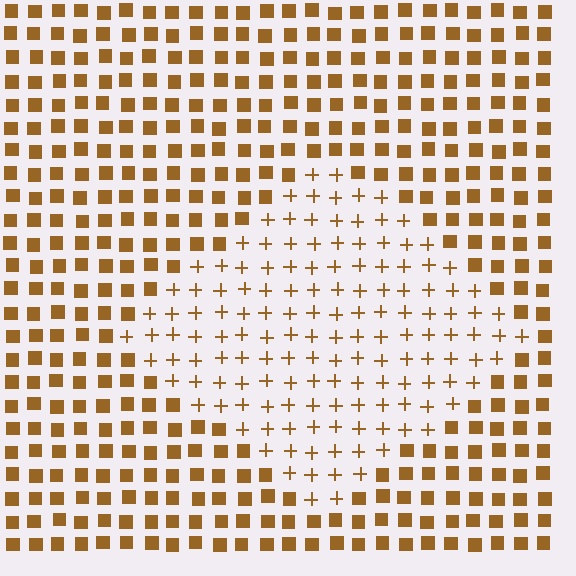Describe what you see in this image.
The image is filled with small brown elements arranged in a uniform grid. A diamond-shaped region contains plus signs, while the surrounding area contains squares. The boundary is defined purely by the change in element shape.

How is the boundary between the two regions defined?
The boundary is defined by a change in element shape: plus signs inside vs. squares outside. All elements share the same color and spacing.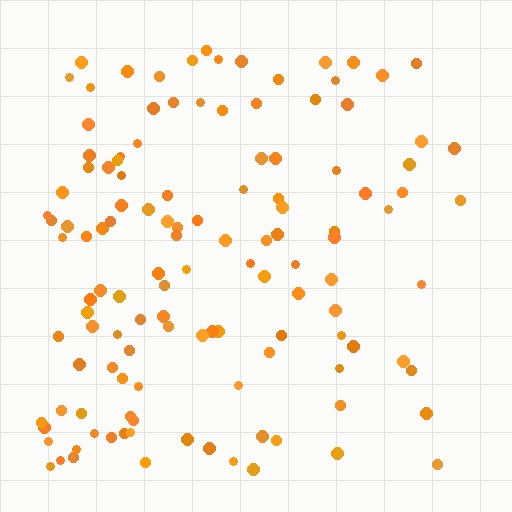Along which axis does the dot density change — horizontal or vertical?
Horizontal.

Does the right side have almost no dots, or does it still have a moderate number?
Still a moderate number, just noticeably fewer than the left.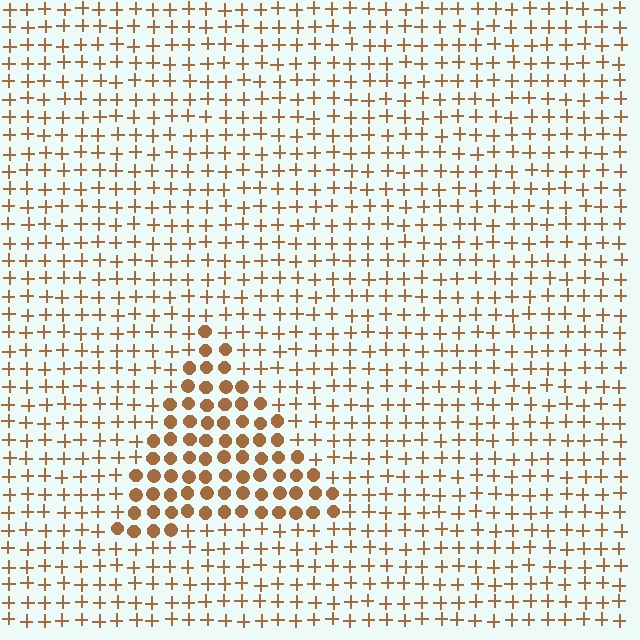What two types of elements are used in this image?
The image uses circles inside the triangle region and plus signs outside it.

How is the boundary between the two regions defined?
The boundary is defined by a change in element shape: circles inside vs. plus signs outside. All elements share the same color and spacing.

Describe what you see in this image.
The image is filled with small brown elements arranged in a uniform grid. A triangle-shaped region contains circles, while the surrounding area contains plus signs. The boundary is defined purely by the change in element shape.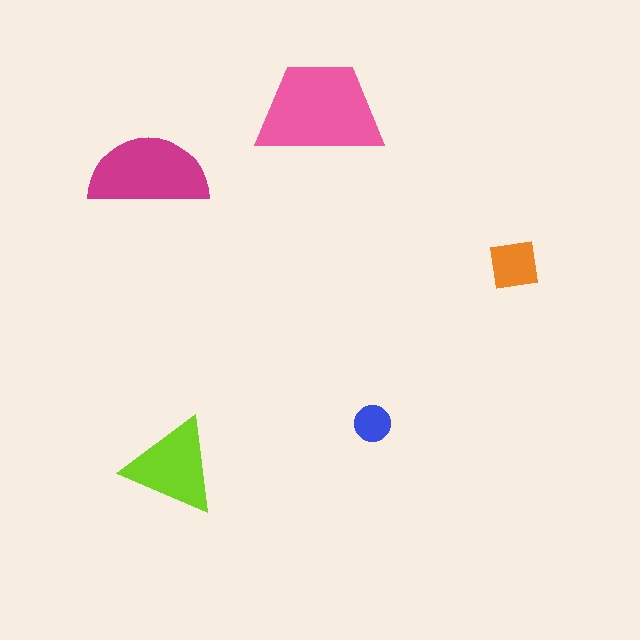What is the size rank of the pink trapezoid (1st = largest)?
1st.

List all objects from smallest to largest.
The blue circle, the orange square, the lime triangle, the magenta semicircle, the pink trapezoid.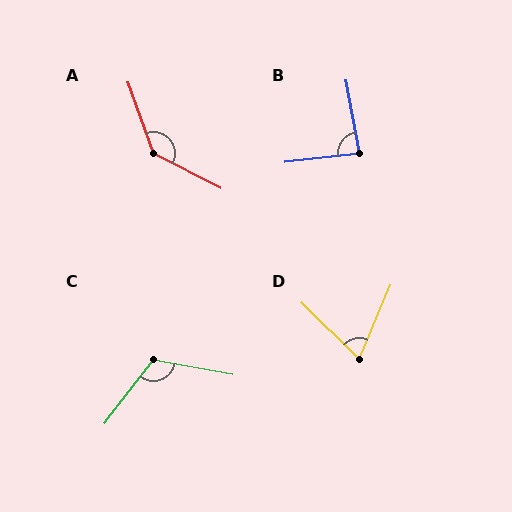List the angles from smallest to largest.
D (68°), B (86°), C (117°), A (137°).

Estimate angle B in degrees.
Approximately 86 degrees.